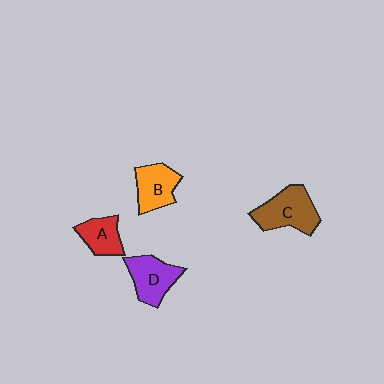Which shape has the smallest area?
Shape A (red).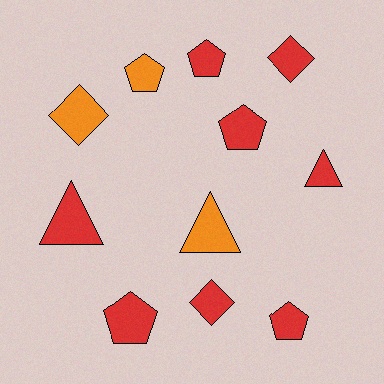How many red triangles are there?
There are 2 red triangles.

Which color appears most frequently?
Red, with 8 objects.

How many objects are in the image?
There are 11 objects.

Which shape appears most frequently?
Pentagon, with 5 objects.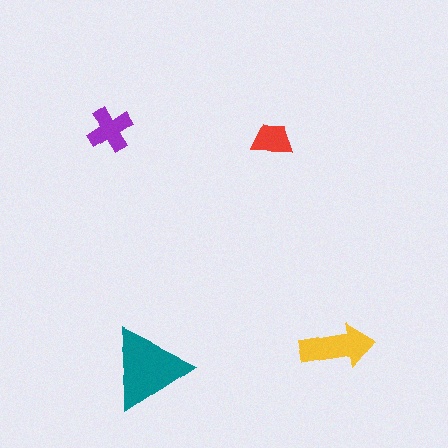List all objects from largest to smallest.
The teal triangle, the yellow arrow, the purple cross, the red trapezoid.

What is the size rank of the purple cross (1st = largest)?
3rd.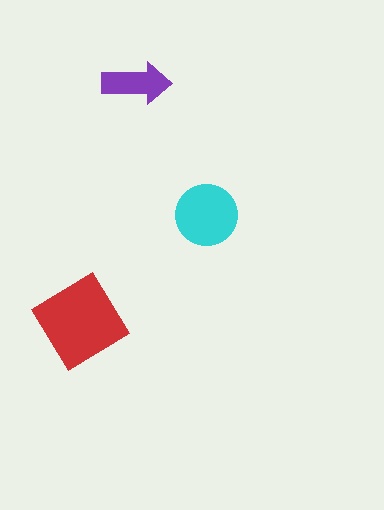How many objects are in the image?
There are 3 objects in the image.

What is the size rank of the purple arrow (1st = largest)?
3rd.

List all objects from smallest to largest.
The purple arrow, the cyan circle, the red diamond.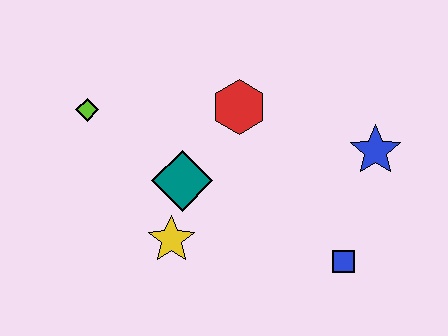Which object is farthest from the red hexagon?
The blue square is farthest from the red hexagon.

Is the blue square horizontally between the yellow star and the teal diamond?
No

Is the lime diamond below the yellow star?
No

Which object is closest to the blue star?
The blue square is closest to the blue star.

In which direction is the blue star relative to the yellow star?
The blue star is to the right of the yellow star.